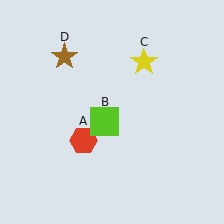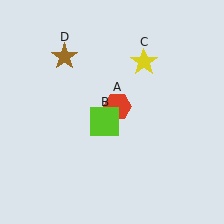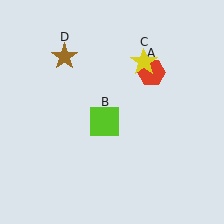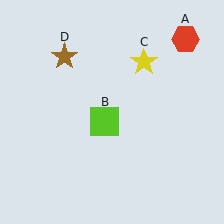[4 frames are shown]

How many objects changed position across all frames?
1 object changed position: red hexagon (object A).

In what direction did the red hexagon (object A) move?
The red hexagon (object A) moved up and to the right.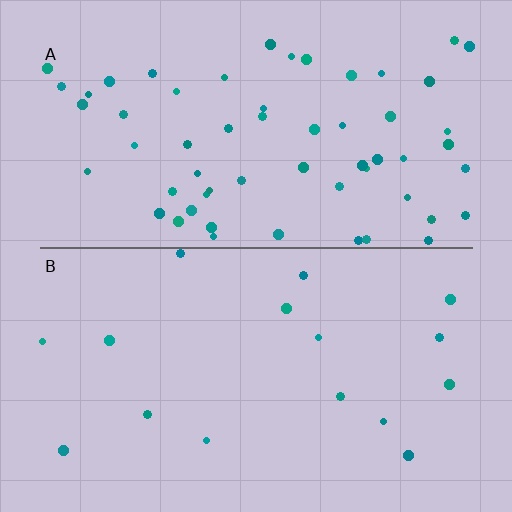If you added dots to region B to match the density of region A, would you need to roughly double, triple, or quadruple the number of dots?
Approximately quadruple.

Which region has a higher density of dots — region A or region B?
A (the top).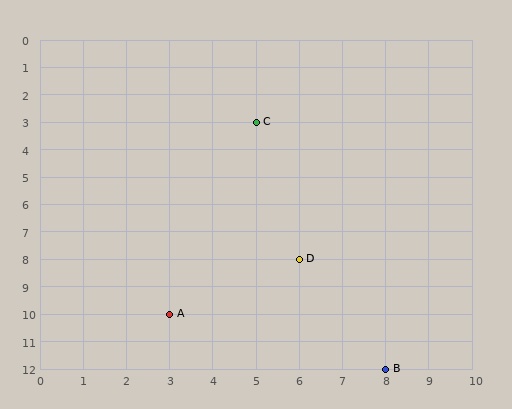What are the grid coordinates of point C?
Point C is at grid coordinates (5, 3).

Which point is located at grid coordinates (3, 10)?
Point A is at (3, 10).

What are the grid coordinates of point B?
Point B is at grid coordinates (8, 12).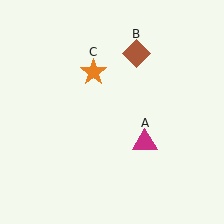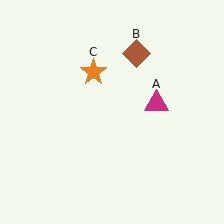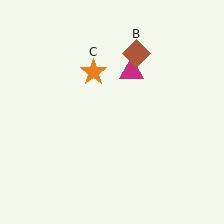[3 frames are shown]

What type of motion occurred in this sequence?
The magenta triangle (object A) rotated counterclockwise around the center of the scene.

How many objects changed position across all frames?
1 object changed position: magenta triangle (object A).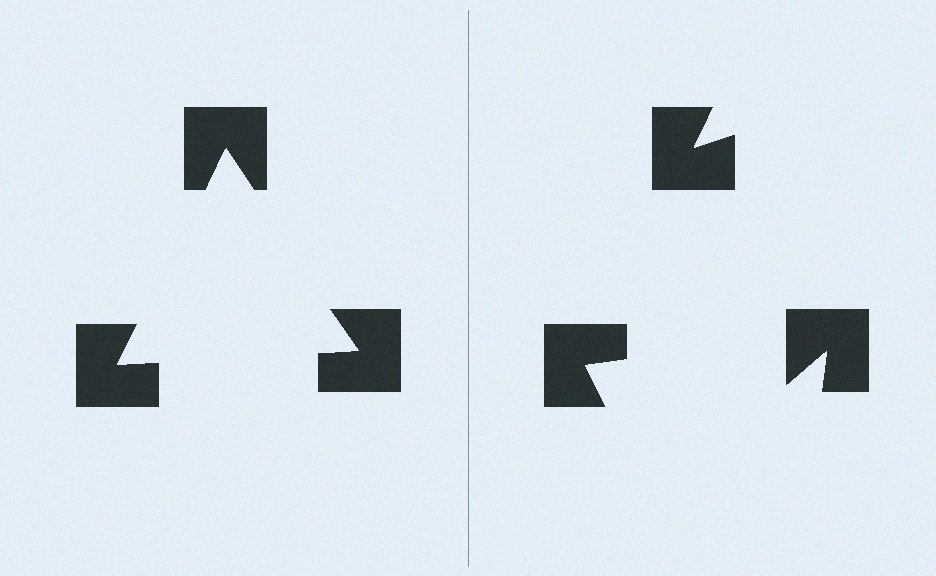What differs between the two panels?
The notched squares are positioned identically on both sides; only the wedge orientations differ. On the left they align to a triangle; on the right they are misaligned.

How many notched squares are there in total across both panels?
6 — 3 on each side.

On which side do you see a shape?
An illusory triangle appears on the left side. On the right side the wedge cuts are rotated, so no coherent shape forms.